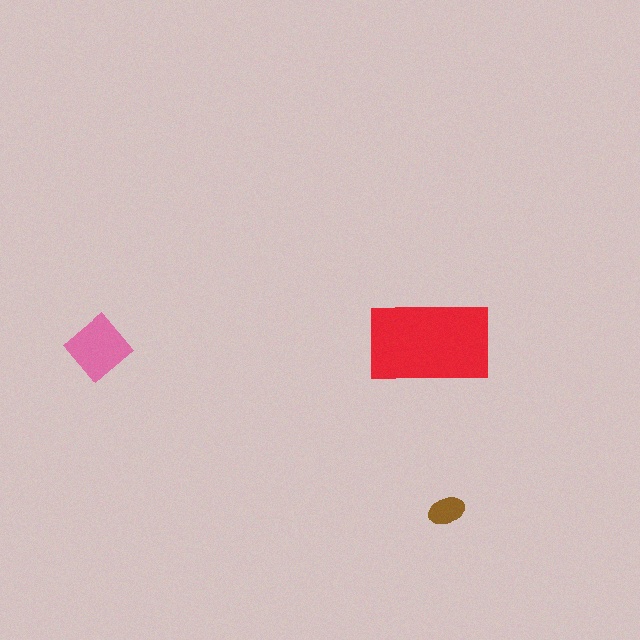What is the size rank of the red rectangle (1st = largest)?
1st.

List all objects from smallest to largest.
The brown ellipse, the pink diamond, the red rectangle.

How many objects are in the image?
There are 3 objects in the image.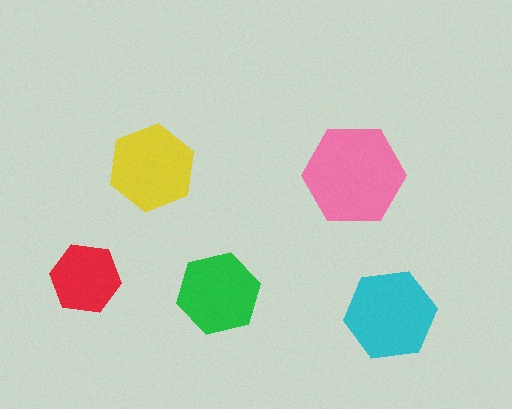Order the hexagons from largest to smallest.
the pink one, the cyan one, the yellow one, the green one, the red one.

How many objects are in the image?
There are 5 objects in the image.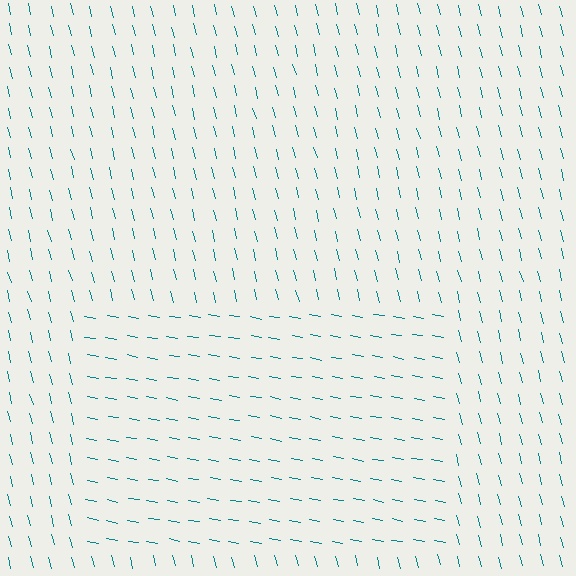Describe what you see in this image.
The image is filled with small teal line segments. A rectangle region in the image has lines oriented differently from the surrounding lines, creating a visible texture boundary.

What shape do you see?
I see a rectangle.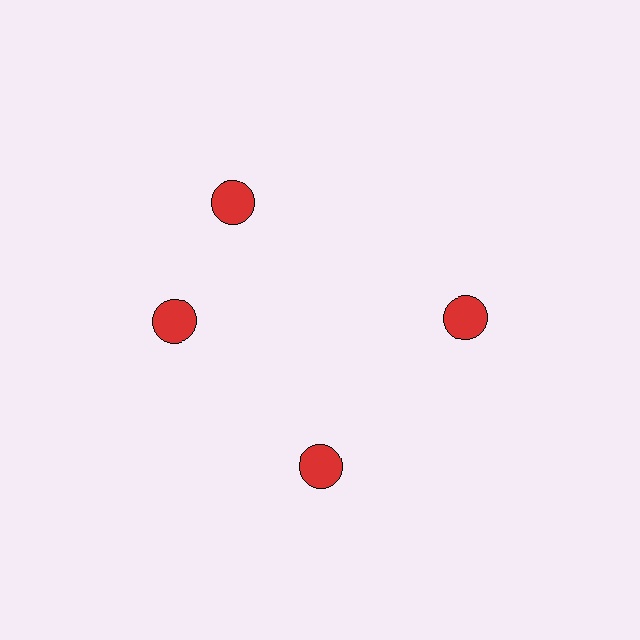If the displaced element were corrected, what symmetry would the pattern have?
It would have 4-fold rotational symmetry — the pattern would map onto itself every 90 degrees.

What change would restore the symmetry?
The symmetry would be restored by rotating it back into even spacing with its neighbors so that all 4 circles sit at equal angles and equal distance from the center.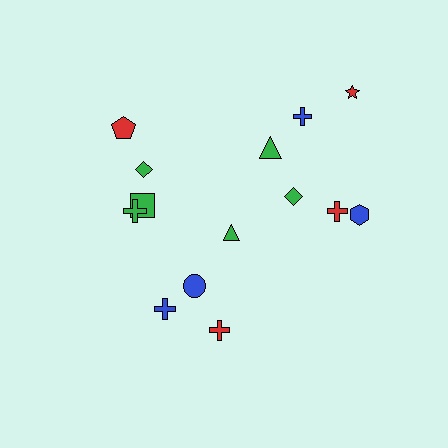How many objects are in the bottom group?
There are 4 objects.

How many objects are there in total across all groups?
There are 14 objects.